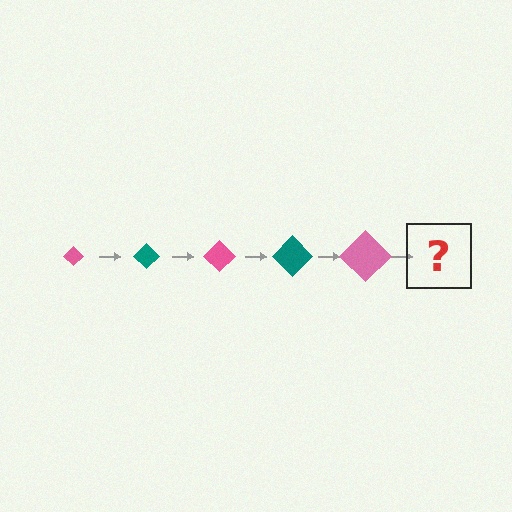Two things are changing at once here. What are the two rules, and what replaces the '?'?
The two rules are that the diamond grows larger each step and the color cycles through pink and teal. The '?' should be a teal diamond, larger than the previous one.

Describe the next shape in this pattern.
It should be a teal diamond, larger than the previous one.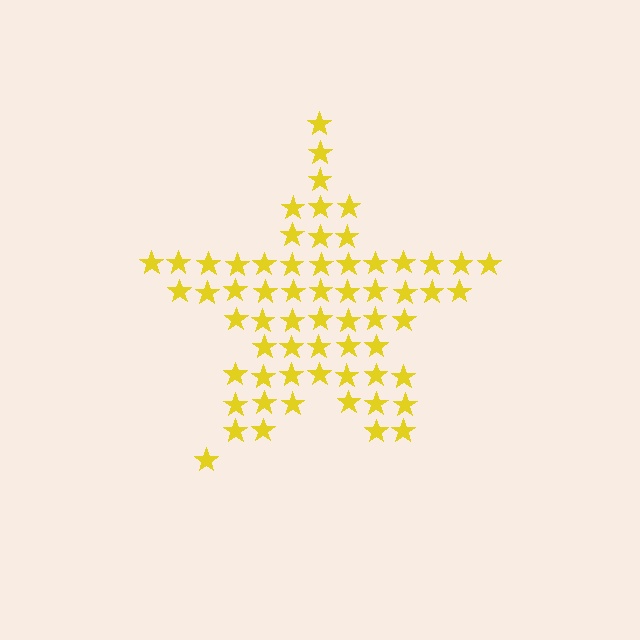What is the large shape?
The large shape is a star.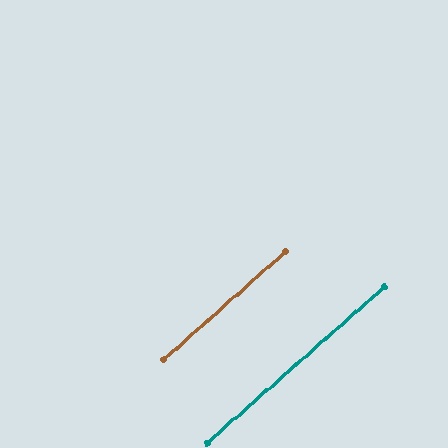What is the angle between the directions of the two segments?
Approximately 0 degrees.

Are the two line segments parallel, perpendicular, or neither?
Parallel — their directions differ by only 0.1°.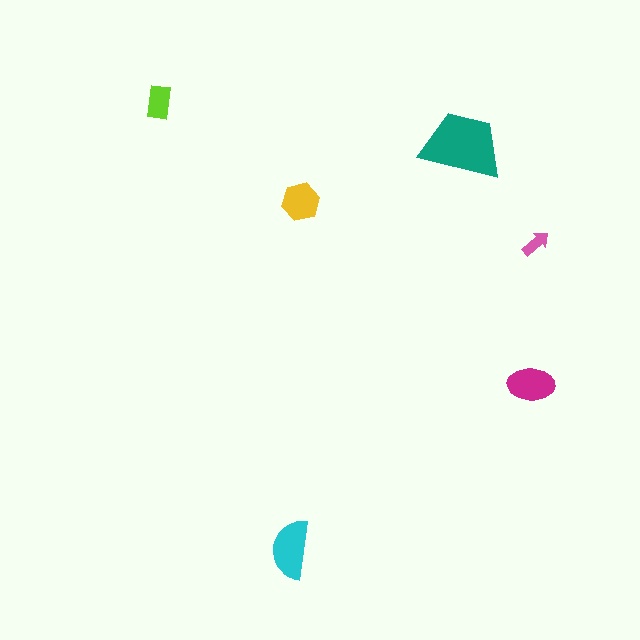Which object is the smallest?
The pink arrow.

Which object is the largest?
The teal trapezoid.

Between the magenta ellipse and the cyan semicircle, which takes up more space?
The cyan semicircle.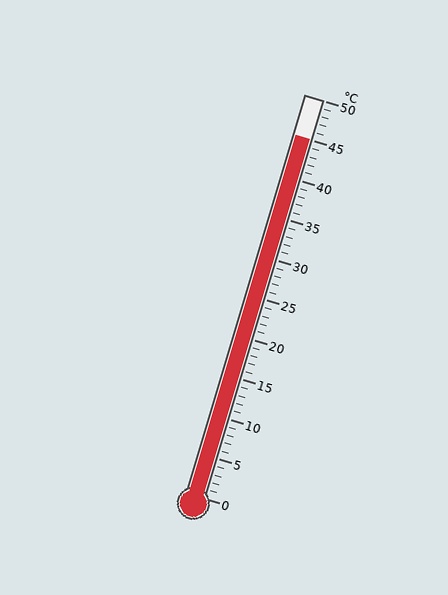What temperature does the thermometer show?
The thermometer shows approximately 45°C.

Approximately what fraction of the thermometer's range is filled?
The thermometer is filled to approximately 90% of its range.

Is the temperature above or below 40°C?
The temperature is above 40°C.